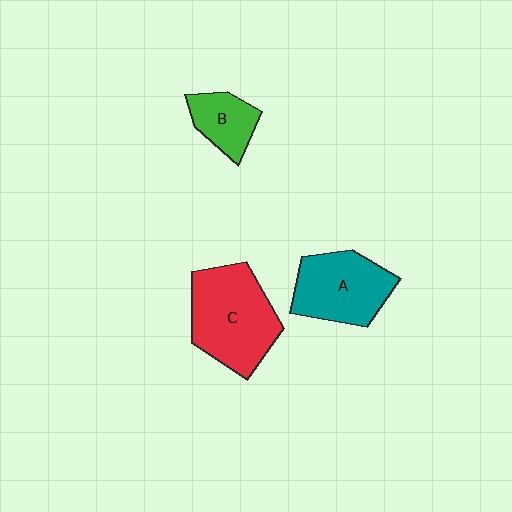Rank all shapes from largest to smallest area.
From largest to smallest: C (red), A (teal), B (green).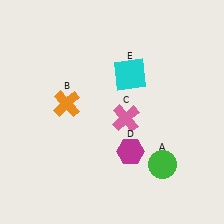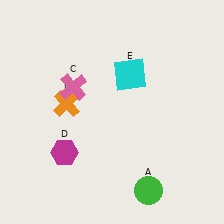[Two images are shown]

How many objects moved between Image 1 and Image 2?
3 objects moved between the two images.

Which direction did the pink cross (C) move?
The pink cross (C) moved left.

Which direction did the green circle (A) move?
The green circle (A) moved down.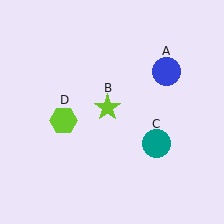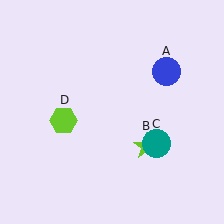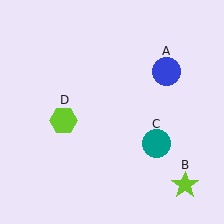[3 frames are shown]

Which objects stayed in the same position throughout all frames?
Blue circle (object A) and teal circle (object C) and lime hexagon (object D) remained stationary.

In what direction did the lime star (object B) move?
The lime star (object B) moved down and to the right.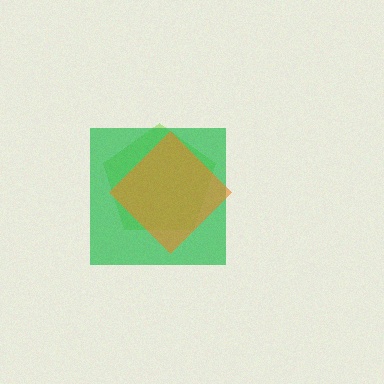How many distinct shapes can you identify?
There are 3 distinct shapes: a lime pentagon, a green square, an orange diamond.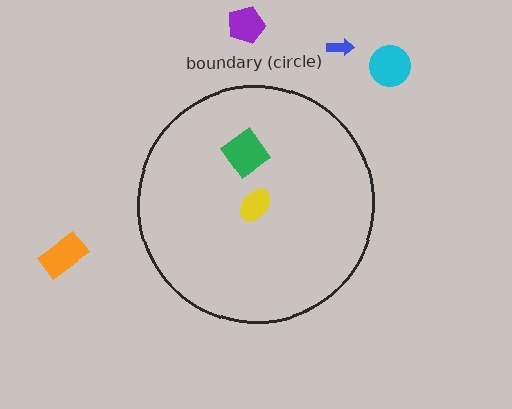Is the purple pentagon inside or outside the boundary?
Outside.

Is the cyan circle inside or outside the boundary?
Outside.